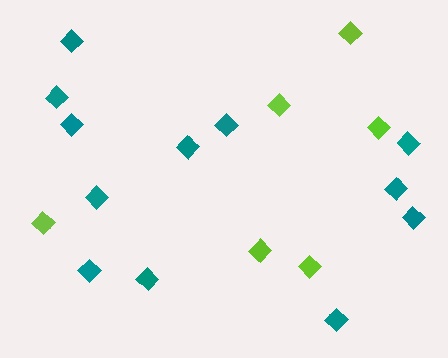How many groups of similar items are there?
There are 2 groups: one group of lime diamonds (6) and one group of teal diamonds (12).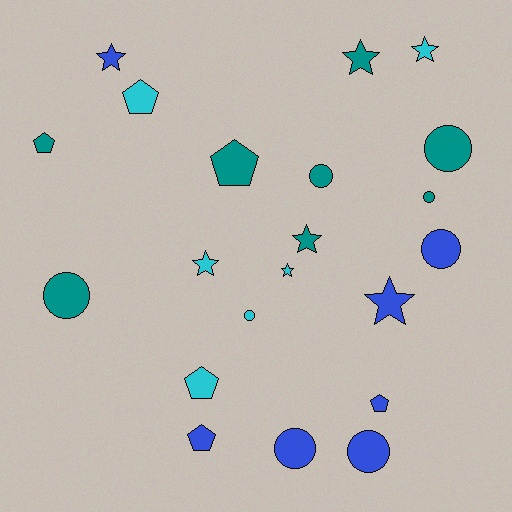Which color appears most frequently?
Teal, with 8 objects.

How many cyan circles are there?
There is 1 cyan circle.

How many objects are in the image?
There are 21 objects.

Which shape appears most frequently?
Circle, with 8 objects.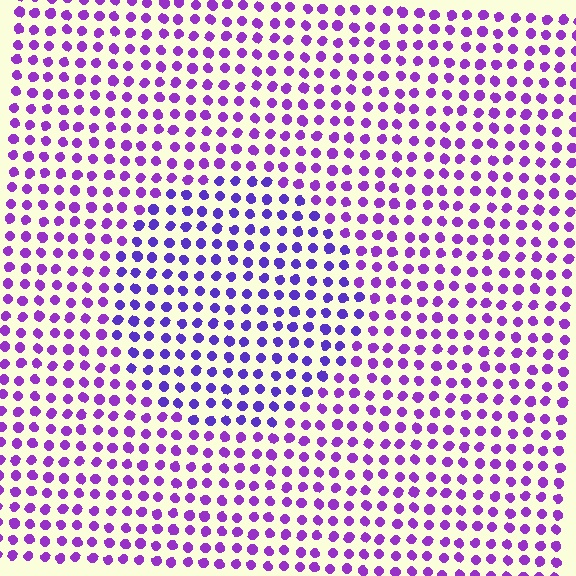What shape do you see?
I see a circle.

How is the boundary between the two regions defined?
The boundary is defined purely by a slight shift in hue (about 25 degrees). Spacing, size, and orientation are identical on both sides.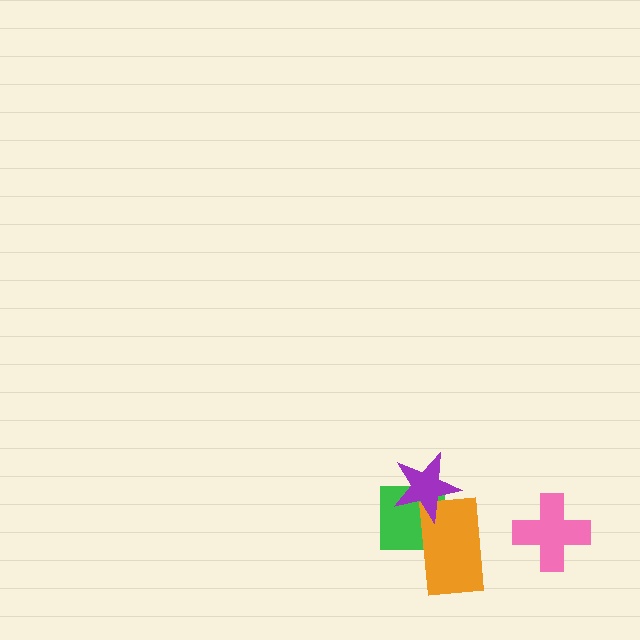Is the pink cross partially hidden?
No, no other shape covers it.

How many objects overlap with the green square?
2 objects overlap with the green square.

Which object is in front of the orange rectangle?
The purple star is in front of the orange rectangle.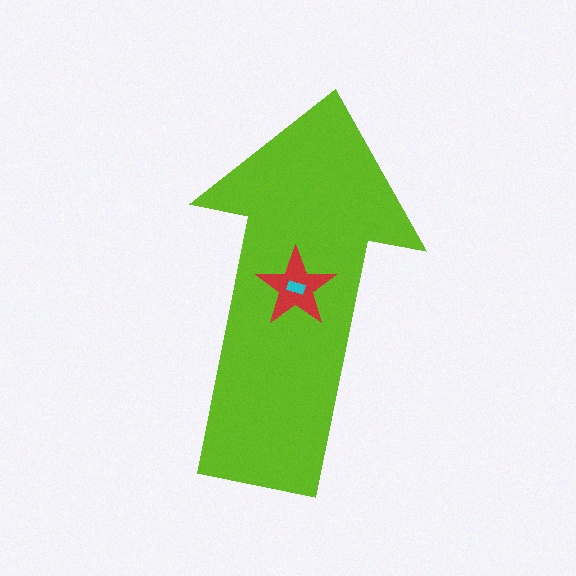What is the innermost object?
The cyan rectangle.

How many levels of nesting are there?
3.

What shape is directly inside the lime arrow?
The red star.